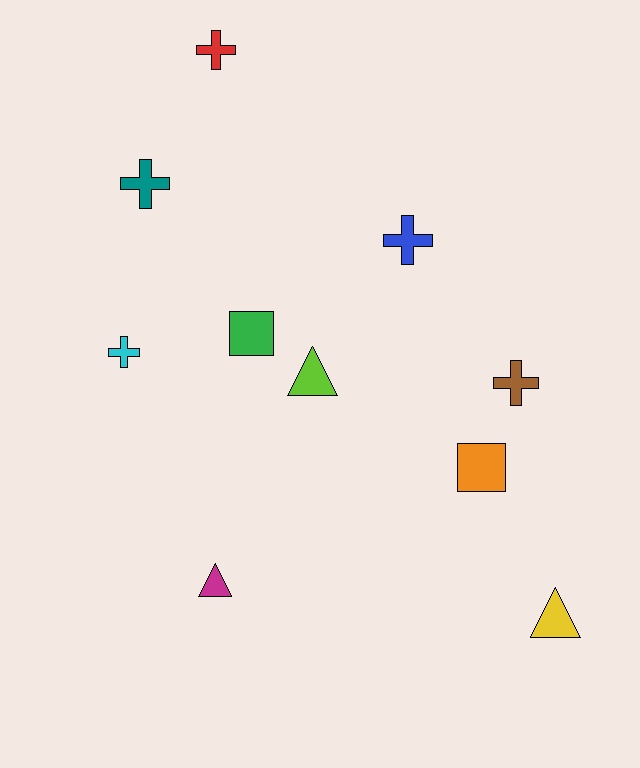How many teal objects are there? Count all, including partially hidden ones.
There is 1 teal object.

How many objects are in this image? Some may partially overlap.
There are 10 objects.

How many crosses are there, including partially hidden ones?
There are 5 crosses.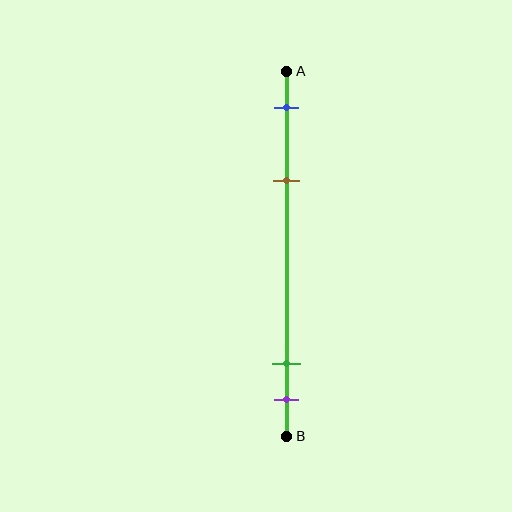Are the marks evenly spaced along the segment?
No, the marks are not evenly spaced.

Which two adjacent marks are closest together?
The green and purple marks are the closest adjacent pair.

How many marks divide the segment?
There are 4 marks dividing the segment.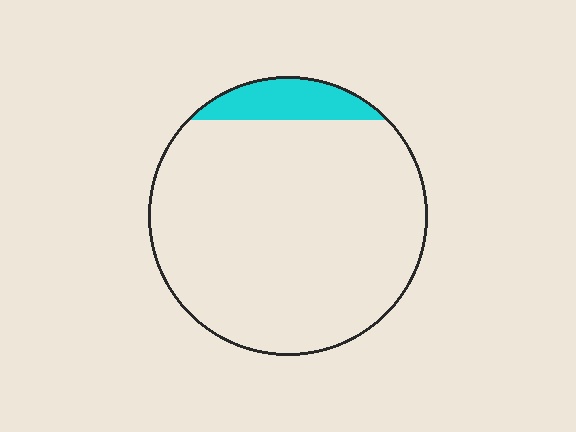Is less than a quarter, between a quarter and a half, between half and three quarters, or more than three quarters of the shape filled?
Less than a quarter.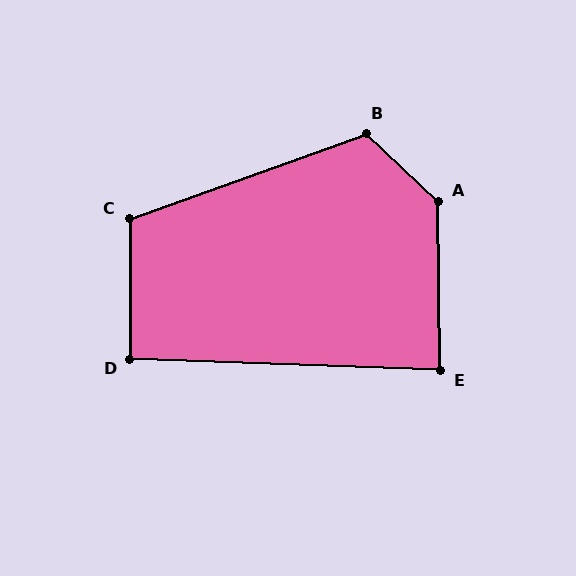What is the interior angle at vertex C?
Approximately 109 degrees (obtuse).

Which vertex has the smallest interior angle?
E, at approximately 87 degrees.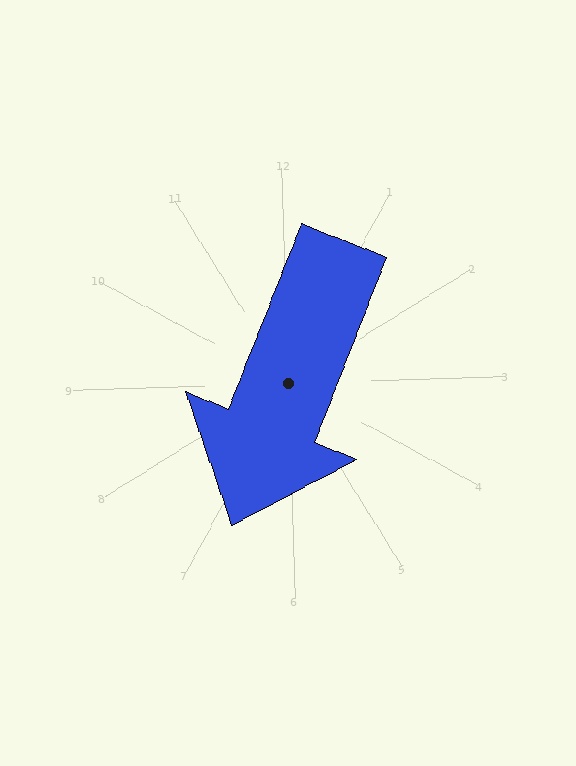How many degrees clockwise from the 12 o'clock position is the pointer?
Approximately 203 degrees.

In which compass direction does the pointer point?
Southwest.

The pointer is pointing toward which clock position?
Roughly 7 o'clock.